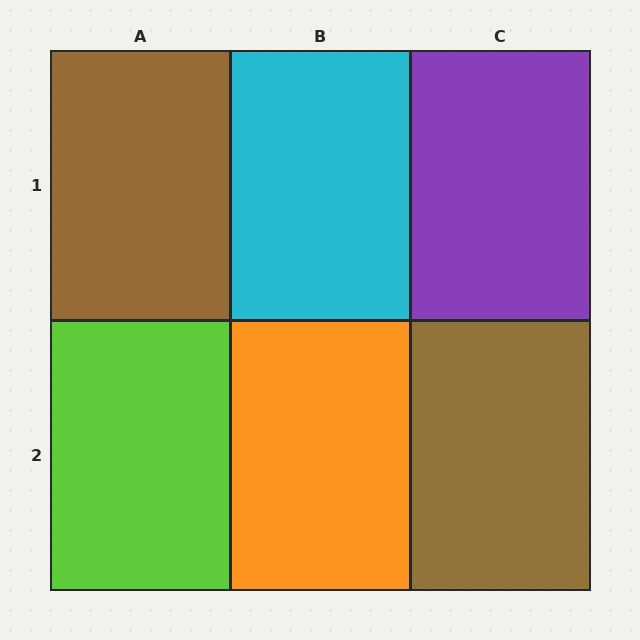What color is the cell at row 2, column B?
Orange.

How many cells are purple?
1 cell is purple.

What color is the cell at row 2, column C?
Brown.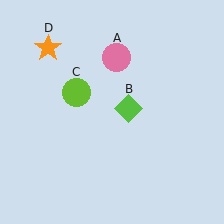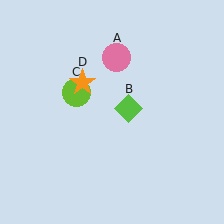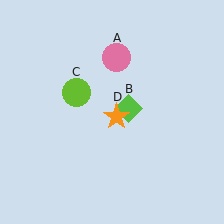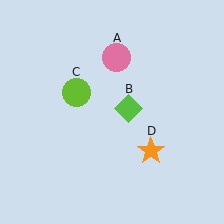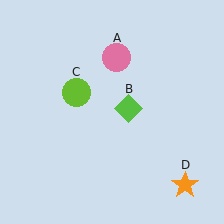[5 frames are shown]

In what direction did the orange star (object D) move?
The orange star (object D) moved down and to the right.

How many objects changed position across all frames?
1 object changed position: orange star (object D).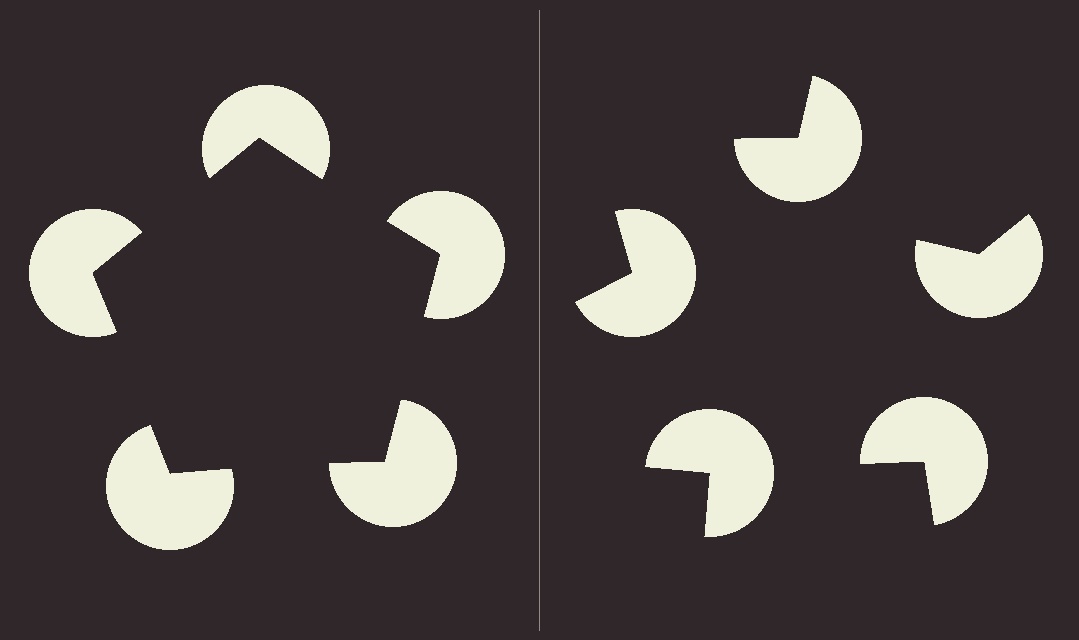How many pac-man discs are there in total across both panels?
10 — 5 on each side.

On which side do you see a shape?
An illusory pentagon appears on the left side. On the right side the wedge cuts are rotated, so no coherent shape forms.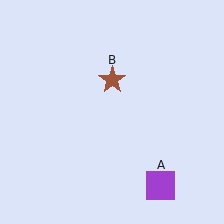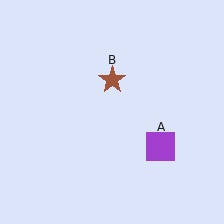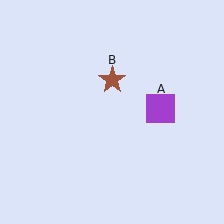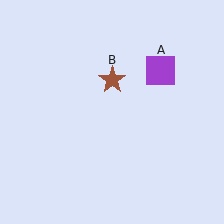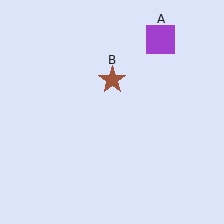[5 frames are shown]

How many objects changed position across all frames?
1 object changed position: purple square (object A).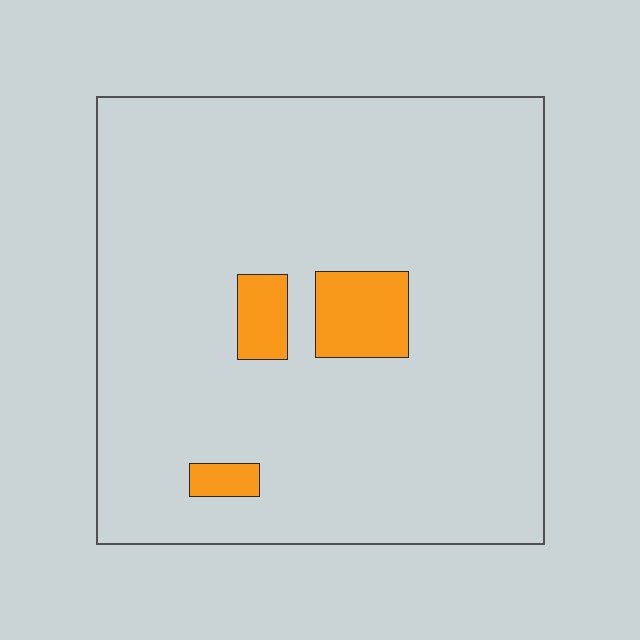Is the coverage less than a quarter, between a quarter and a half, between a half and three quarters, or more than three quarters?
Less than a quarter.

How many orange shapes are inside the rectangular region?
3.